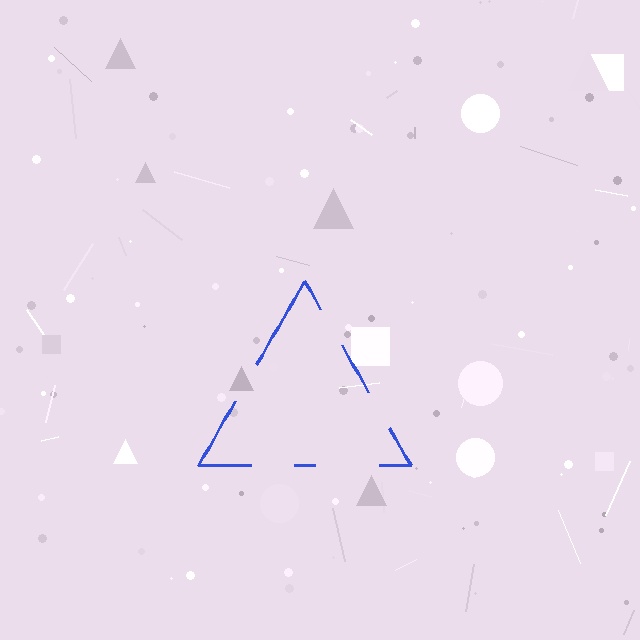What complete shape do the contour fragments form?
The contour fragments form a triangle.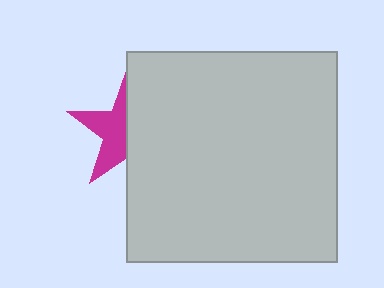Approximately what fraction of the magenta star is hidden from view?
Roughly 54% of the magenta star is hidden behind the light gray square.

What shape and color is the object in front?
The object in front is a light gray square.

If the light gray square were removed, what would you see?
You would see the complete magenta star.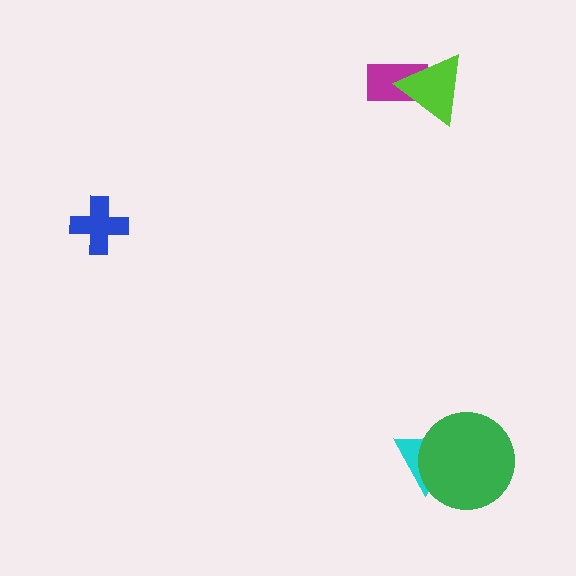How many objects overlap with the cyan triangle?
1 object overlaps with the cyan triangle.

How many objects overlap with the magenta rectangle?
1 object overlaps with the magenta rectangle.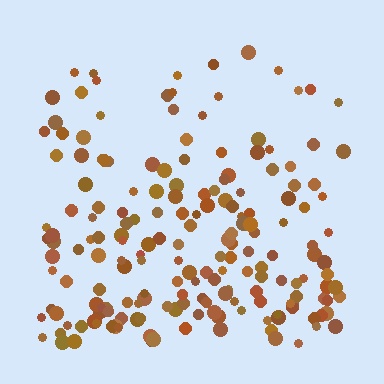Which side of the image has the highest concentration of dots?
The bottom.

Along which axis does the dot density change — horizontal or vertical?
Vertical.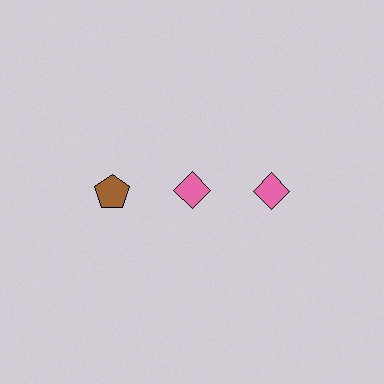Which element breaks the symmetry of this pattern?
The brown pentagon in the top row, leftmost column breaks the symmetry. All other shapes are pink diamonds.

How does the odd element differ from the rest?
It differs in both color (brown instead of pink) and shape (pentagon instead of diamond).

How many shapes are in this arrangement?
There are 3 shapes arranged in a grid pattern.